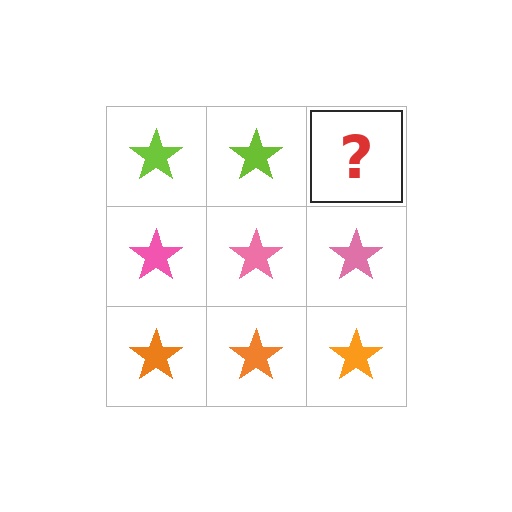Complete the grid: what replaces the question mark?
The question mark should be replaced with a lime star.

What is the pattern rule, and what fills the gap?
The rule is that each row has a consistent color. The gap should be filled with a lime star.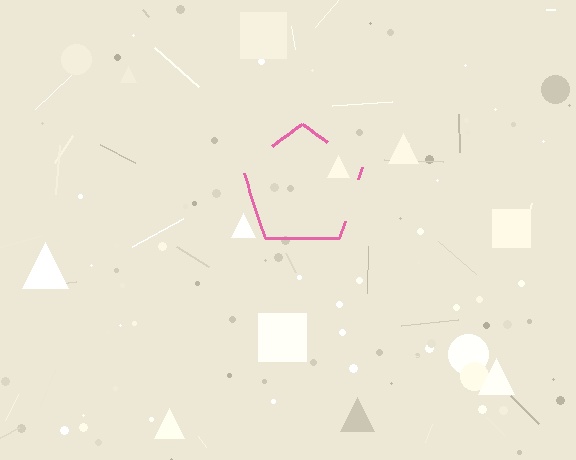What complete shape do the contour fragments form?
The contour fragments form a pentagon.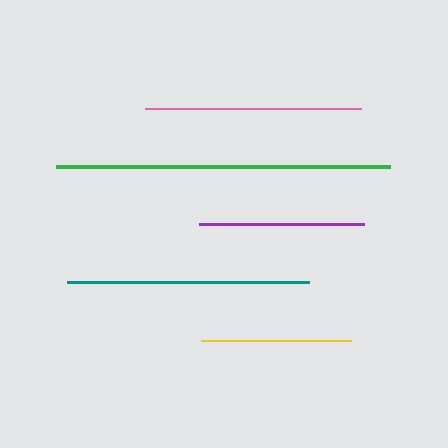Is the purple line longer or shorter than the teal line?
The teal line is longer than the purple line.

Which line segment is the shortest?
The yellow line is the shortest at approximately 150 pixels.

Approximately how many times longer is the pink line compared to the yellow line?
The pink line is approximately 1.4 times the length of the yellow line.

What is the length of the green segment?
The green segment is approximately 334 pixels long.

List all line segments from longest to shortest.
From longest to shortest: green, teal, pink, purple, yellow.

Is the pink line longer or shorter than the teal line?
The teal line is longer than the pink line.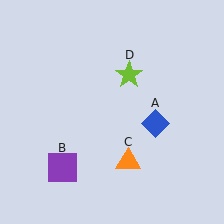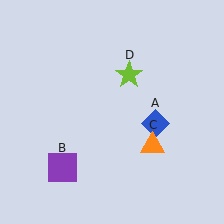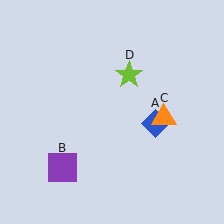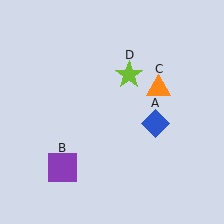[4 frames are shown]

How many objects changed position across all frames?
1 object changed position: orange triangle (object C).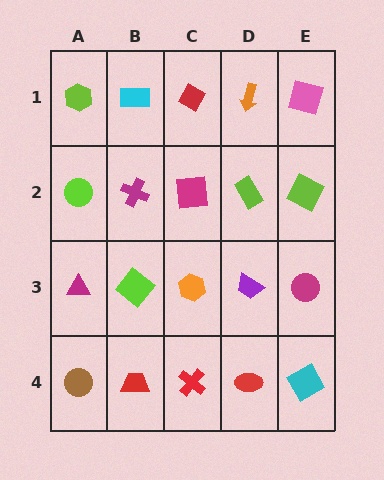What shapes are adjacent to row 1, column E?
A lime square (row 2, column E), an orange arrow (row 1, column D).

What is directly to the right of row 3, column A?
A lime diamond.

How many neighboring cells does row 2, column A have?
3.